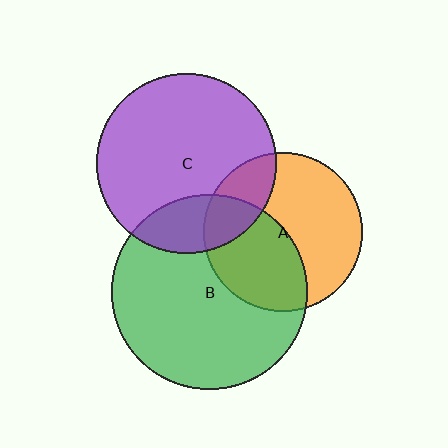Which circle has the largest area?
Circle B (green).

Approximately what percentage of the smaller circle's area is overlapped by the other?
Approximately 20%.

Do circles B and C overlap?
Yes.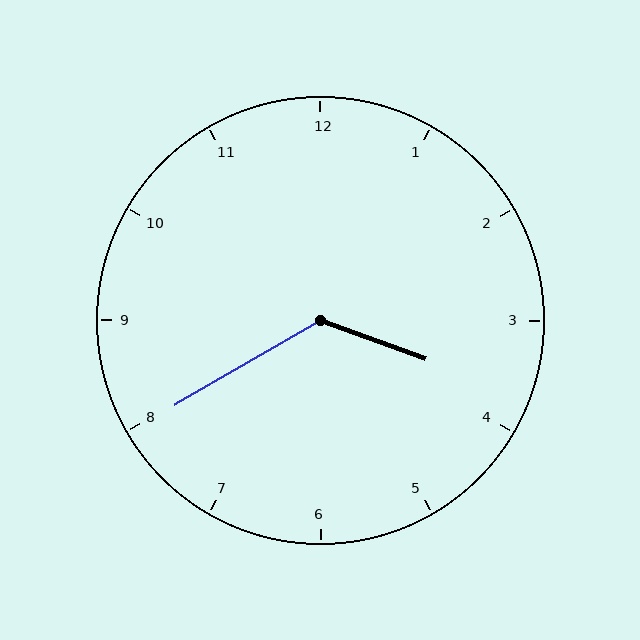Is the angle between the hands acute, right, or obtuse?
It is obtuse.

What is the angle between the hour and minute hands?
Approximately 130 degrees.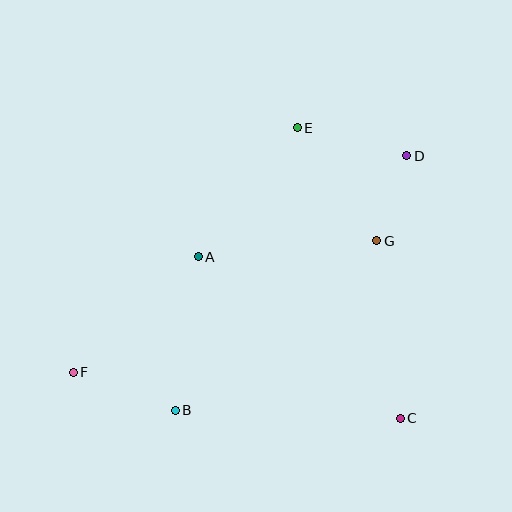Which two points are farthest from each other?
Points D and F are farthest from each other.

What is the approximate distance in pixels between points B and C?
The distance between B and C is approximately 225 pixels.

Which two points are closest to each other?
Points D and G are closest to each other.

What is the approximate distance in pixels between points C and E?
The distance between C and E is approximately 308 pixels.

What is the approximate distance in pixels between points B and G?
The distance between B and G is approximately 263 pixels.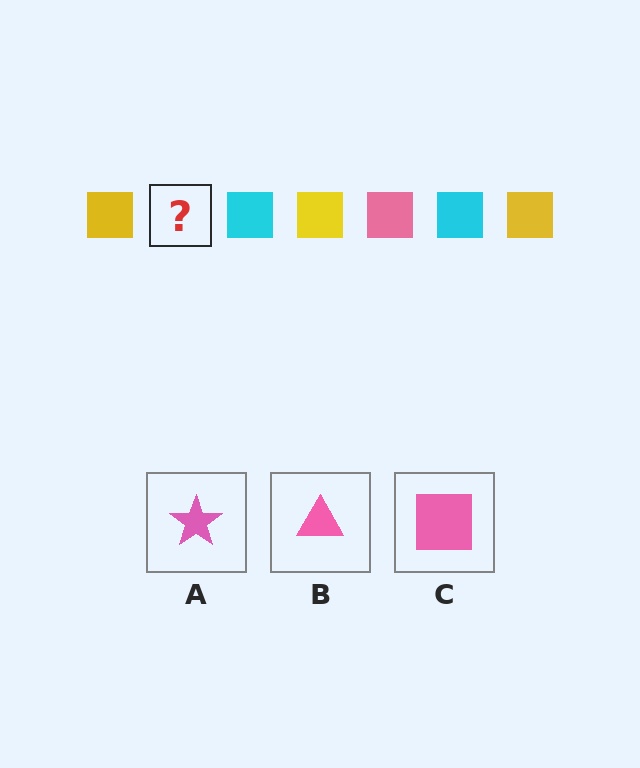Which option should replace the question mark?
Option C.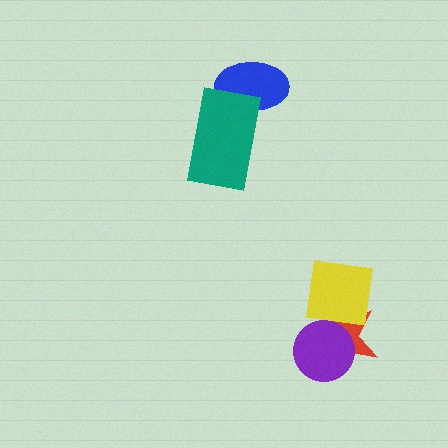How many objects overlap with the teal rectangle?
1 object overlaps with the teal rectangle.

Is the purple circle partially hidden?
Yes, it is partially covered by another shape.